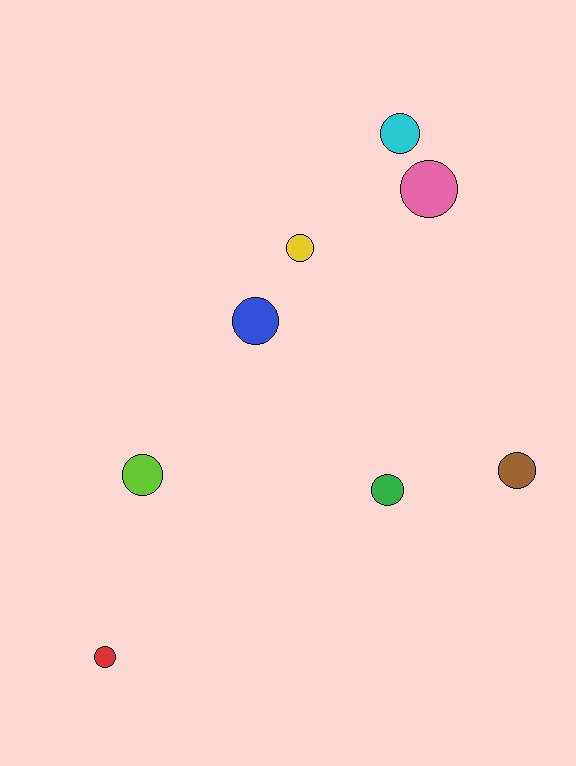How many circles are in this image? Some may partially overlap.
There are 8 circles.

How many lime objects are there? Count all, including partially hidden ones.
There is 1 lime object.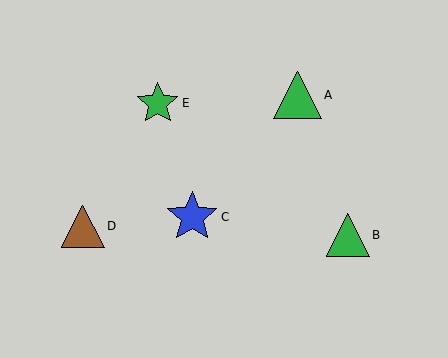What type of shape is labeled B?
Shape B is a green triangle.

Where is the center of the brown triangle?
The center of the brown triangle is at (83, 226).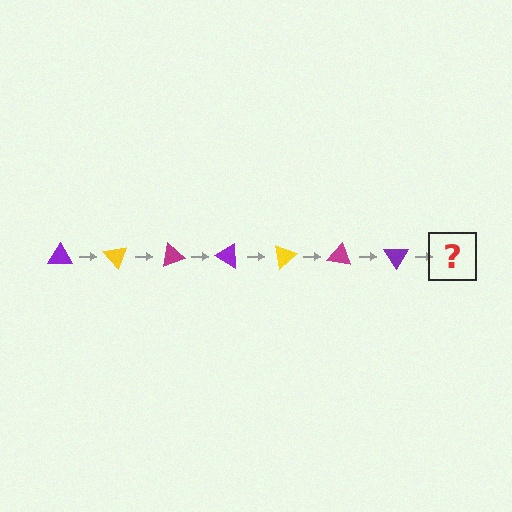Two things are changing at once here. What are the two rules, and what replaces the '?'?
The two rules are that it rotates 50 degrees each step and the color cycles through purple, yellow, and magenta. The '?' should be a yellow triangle, rotated 350 degrees from the start.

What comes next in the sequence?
The next element should be a yellow triangle, rotated 350 degrees from the start.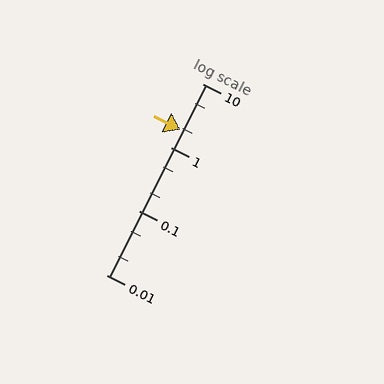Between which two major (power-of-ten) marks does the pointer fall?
The pointer is between 1 and 10.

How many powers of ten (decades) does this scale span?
The scale spans 3 decades, from 0.01 to 10.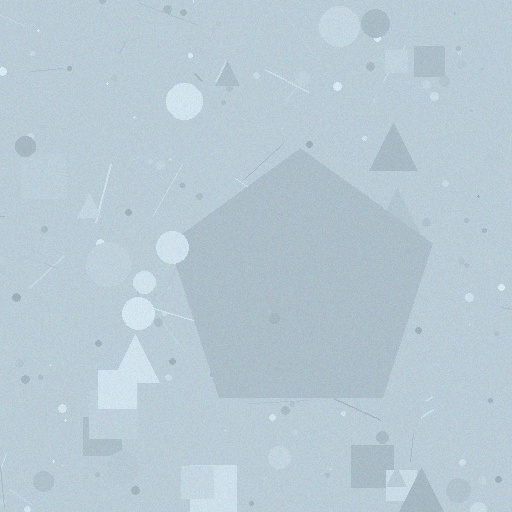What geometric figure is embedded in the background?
A pentagon is embedded in the background.